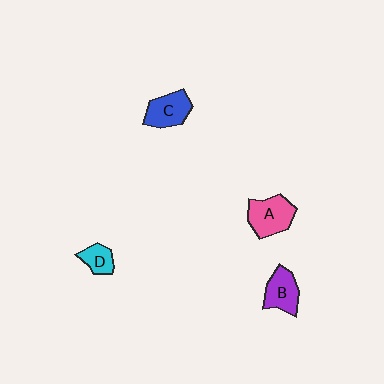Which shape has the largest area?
Shape A (pink).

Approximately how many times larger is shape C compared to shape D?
Approximately 1.7 times.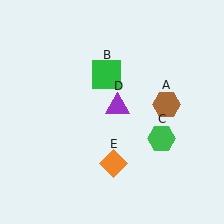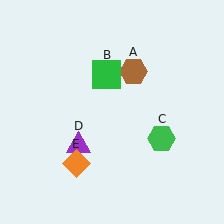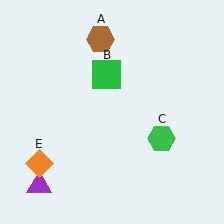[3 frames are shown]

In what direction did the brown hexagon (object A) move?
The brown hexagon (object A) moved up and to the left.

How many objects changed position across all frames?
3 objects changed position: brown hexagon (object A), purple triangle (object D), orange diamond (object E).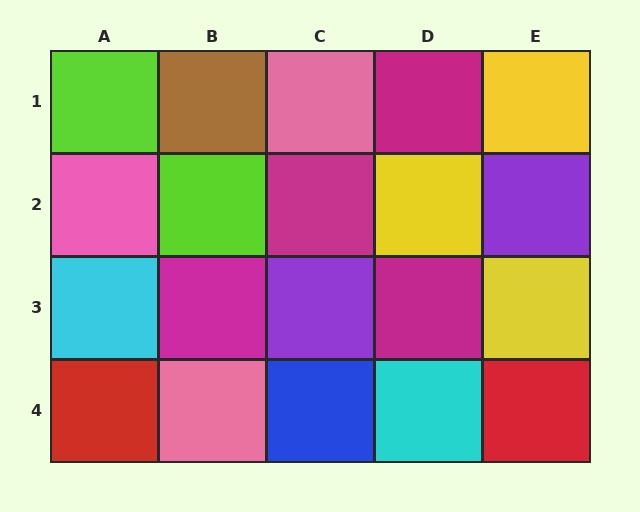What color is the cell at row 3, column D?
Magenta.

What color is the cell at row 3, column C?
Purple.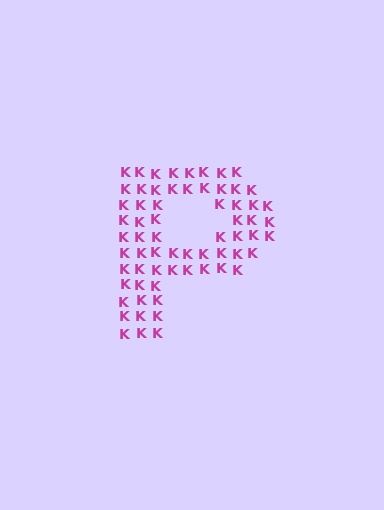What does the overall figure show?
The overall figure shows the letter P.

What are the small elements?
The small elements are letter K's.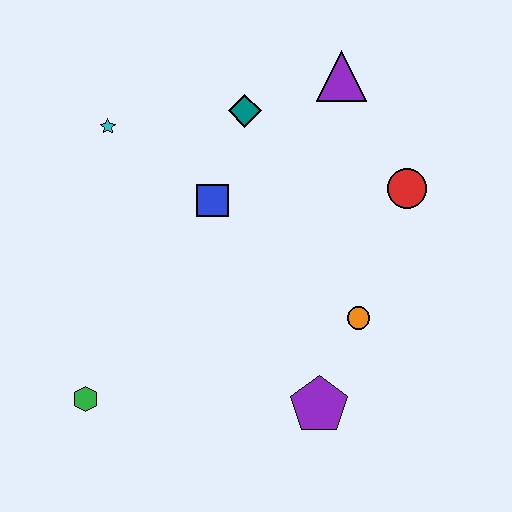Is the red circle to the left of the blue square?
No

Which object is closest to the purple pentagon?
The orange circle is closest to the purple pentagon.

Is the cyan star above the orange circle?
Yes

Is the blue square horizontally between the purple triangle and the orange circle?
No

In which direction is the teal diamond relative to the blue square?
The teal diamond is above the blue square.